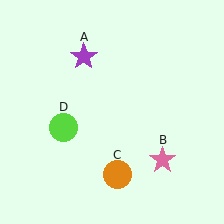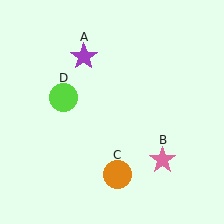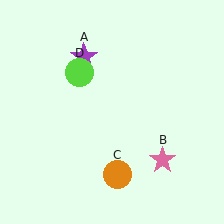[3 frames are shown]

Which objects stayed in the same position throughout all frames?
Purple star (object A) and pink star (object B) and orange circle (object C) remained stationary.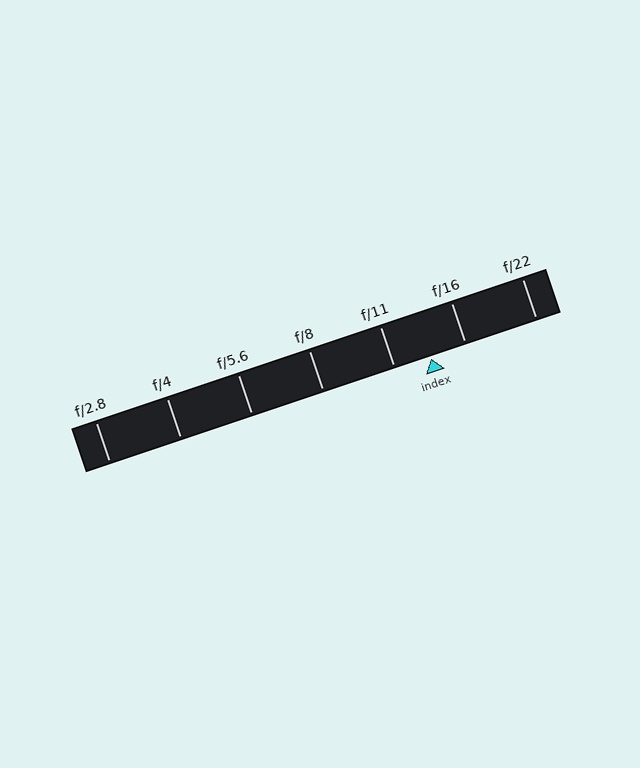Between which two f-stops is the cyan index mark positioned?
The index mark is between f/11 and f/16.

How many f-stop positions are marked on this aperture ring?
There are 7 f-stop positions marked.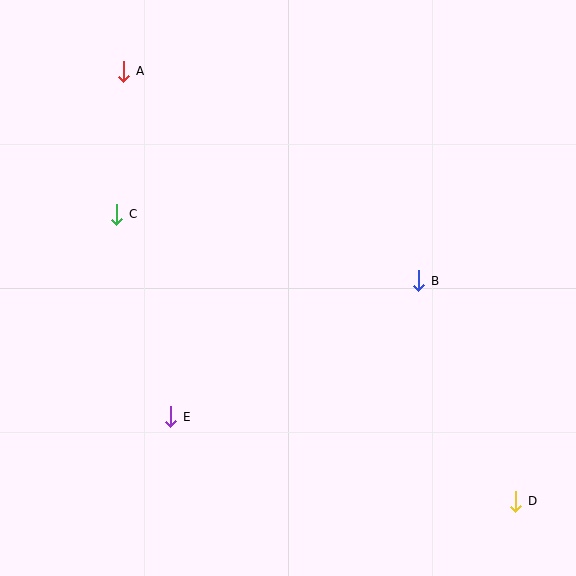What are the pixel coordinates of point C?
Point C is at (117, 214).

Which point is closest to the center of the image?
Point B at (419, 281) is closest to the center.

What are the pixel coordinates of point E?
Point E is at (170, 417).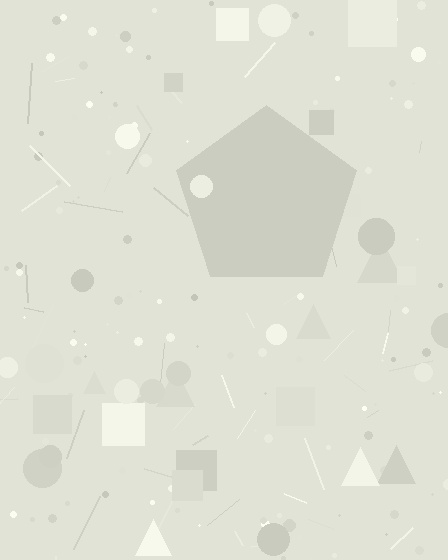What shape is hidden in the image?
A pentagon is hidden in the image.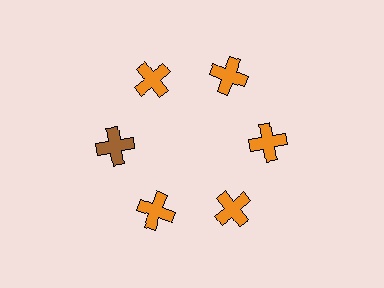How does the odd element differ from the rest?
It has a different color: brown instead of orange.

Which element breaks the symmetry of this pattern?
The brown cross at roughly the 9 o'clock position breaks the symmetry. All other shapes are orange crosses.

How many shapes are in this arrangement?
There are 6 shapes arranged in a ring pattern.